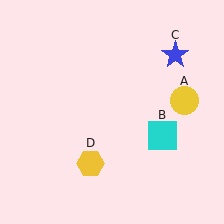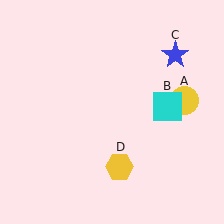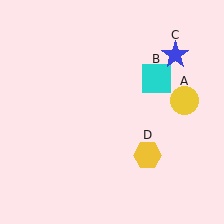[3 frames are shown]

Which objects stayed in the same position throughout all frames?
Yellow circle (object A) and blue star (object C) remained stationary.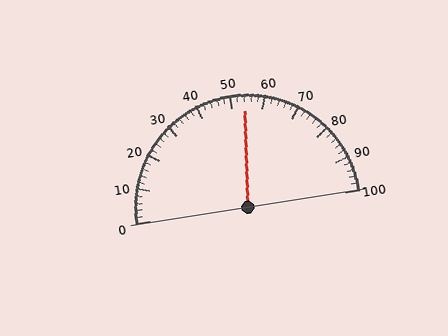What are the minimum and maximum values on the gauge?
The gauge ranges from 0 to 100.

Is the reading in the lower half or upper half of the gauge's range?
The reading is in the upper half of the range (0 to 100).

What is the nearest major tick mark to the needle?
The nearest major tick mark is 50.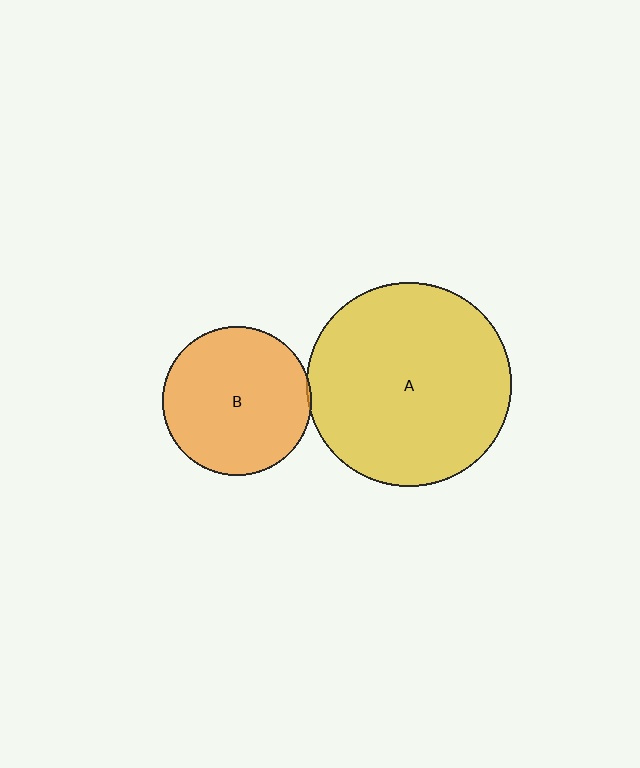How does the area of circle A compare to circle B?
Approximately 1.9 times.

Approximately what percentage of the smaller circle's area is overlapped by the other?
Approximately 5%.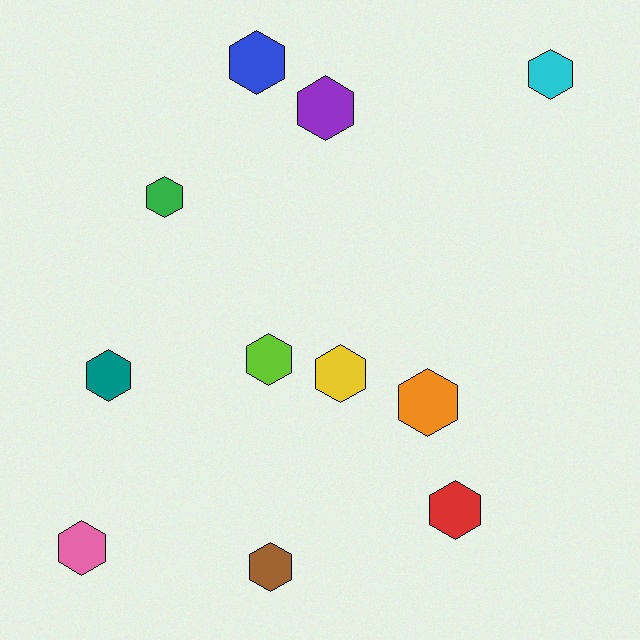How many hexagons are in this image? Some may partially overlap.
There are 11 hexagons.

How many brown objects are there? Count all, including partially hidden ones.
There is 1 brown object.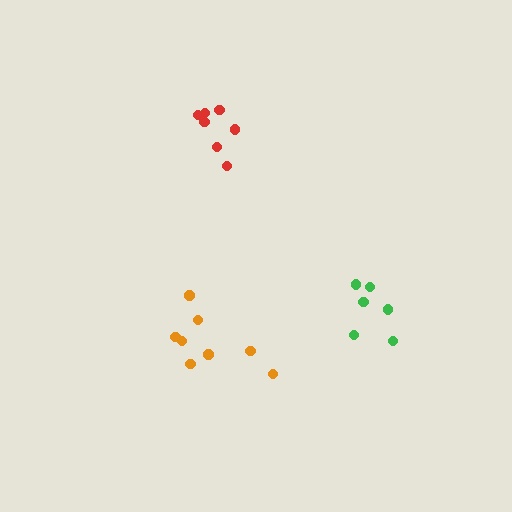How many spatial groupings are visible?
There are 3 spatial groupings.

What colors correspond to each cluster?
The clusters are colored: orange, red, green.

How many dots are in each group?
Group 1: 8 dots, Group 2: 7 dots, Group 3: 6 dots (21 total).